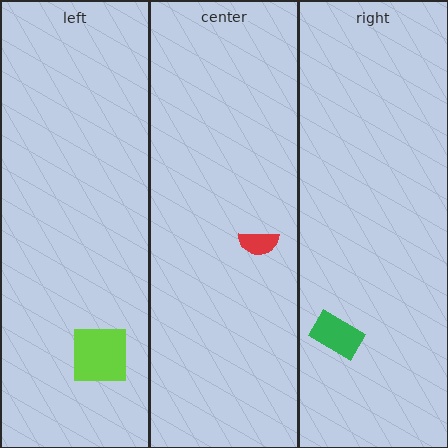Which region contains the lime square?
The left region.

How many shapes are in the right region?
1.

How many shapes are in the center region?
1.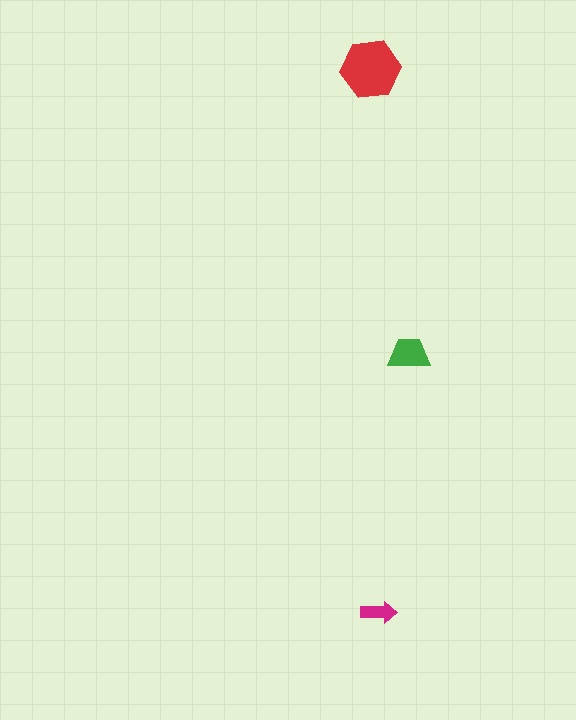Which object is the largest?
The red hexagon.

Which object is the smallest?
The magenta arrow.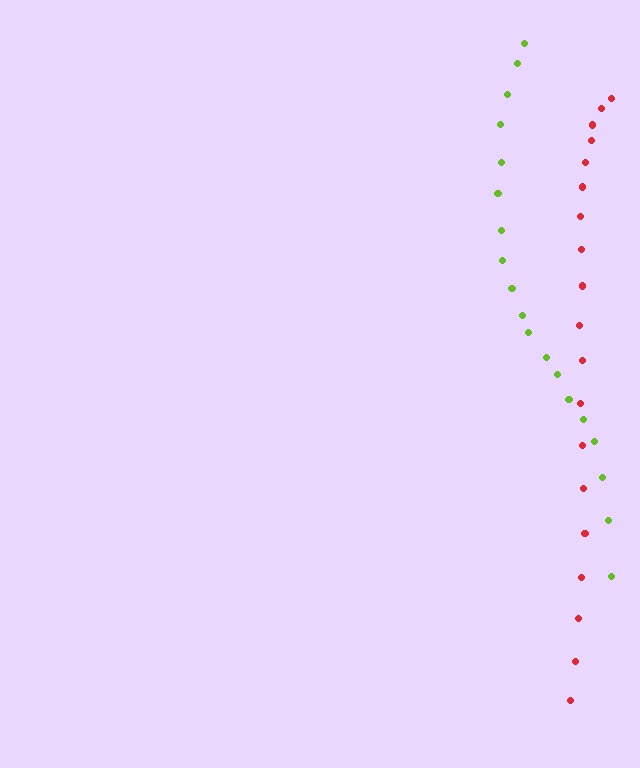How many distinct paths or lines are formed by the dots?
There are 2 distinct paths.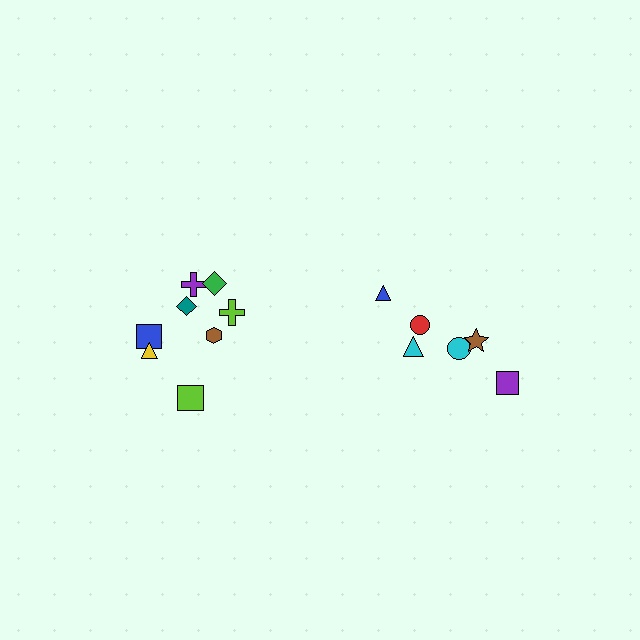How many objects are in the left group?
There are 8 objects.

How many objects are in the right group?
There are 6 objects.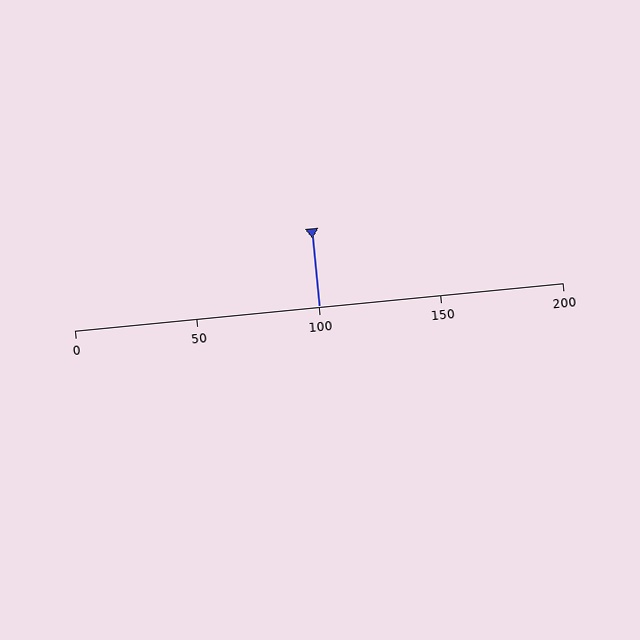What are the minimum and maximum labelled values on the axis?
The axis runs from 0 to 200.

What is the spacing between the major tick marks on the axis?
The major ticks are spaced 50 apart.